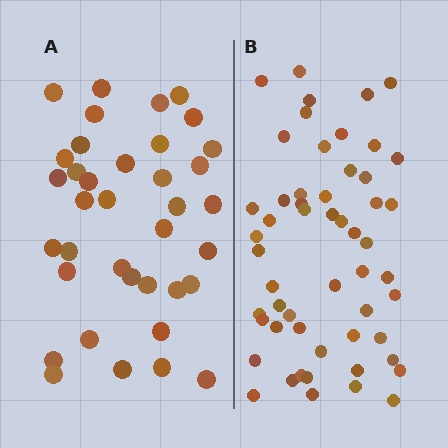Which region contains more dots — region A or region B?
Region B (the right region) has more dots.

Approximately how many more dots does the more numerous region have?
Region B has approximately 15 more dots than region A.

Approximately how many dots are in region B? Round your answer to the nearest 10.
About 50 dots. (The exact count is 54, which rounds to 50.)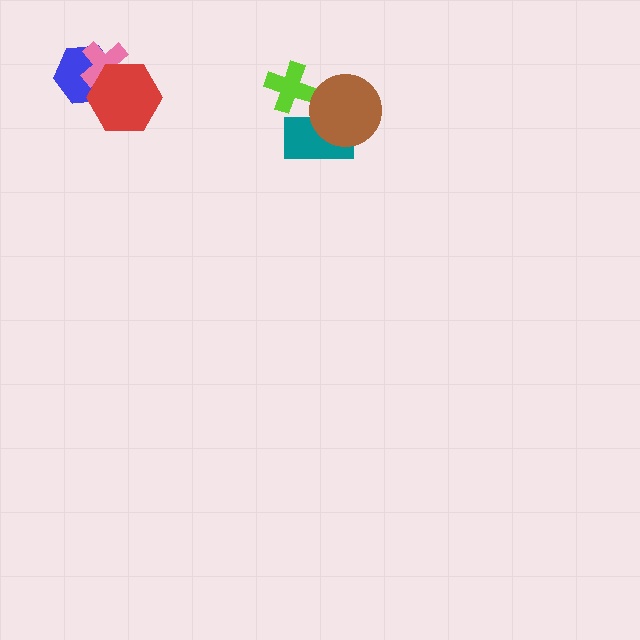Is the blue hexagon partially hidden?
Yes, it is partially covered by another shape.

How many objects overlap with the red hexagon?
2 objects overlap with the red hexagon.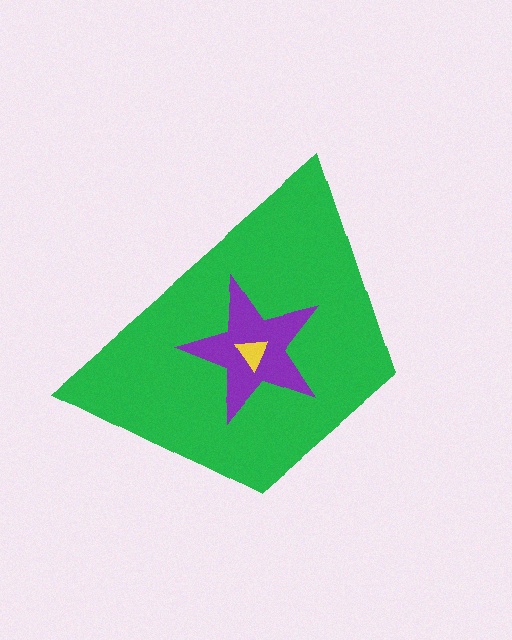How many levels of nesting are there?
3.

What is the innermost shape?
The yellow triangle.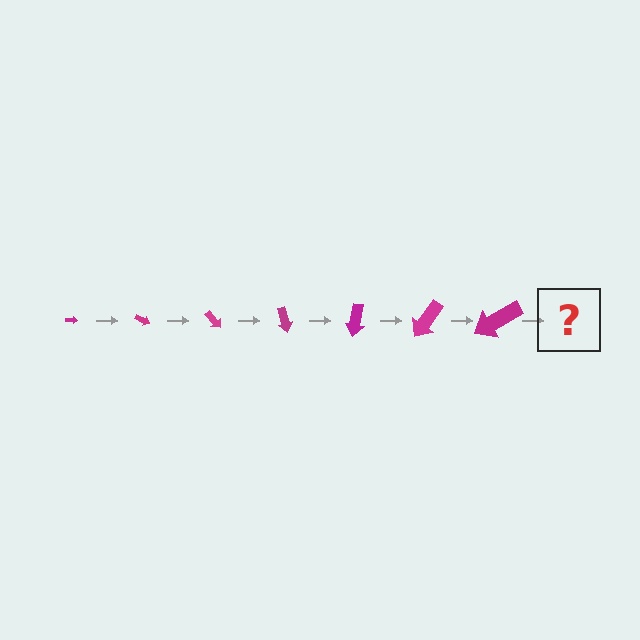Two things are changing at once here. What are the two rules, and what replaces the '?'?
The two rules are that the arrow grows larger each step and it rotates 25 degrees each step. The '?' should be an arrow, larger than the previous one and rotated 175 degrees from the start.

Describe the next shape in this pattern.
It should be an arrow, larger than the previous one and rotated 175 degrees from the start.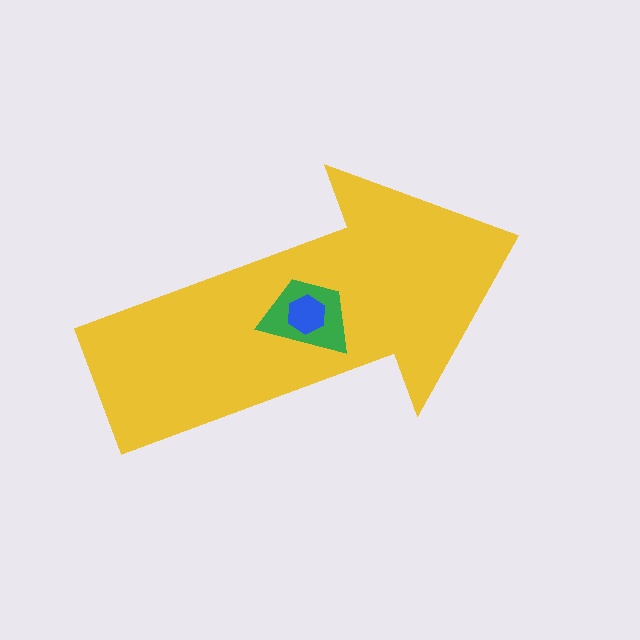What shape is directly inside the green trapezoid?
The blue hexagon.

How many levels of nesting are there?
3.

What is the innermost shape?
The blue hexagon.